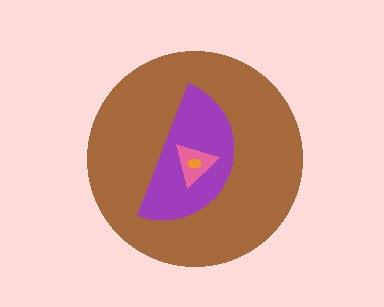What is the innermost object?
The orange ellipse.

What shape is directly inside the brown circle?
The purple semicircle.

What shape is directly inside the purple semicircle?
The pink triangle.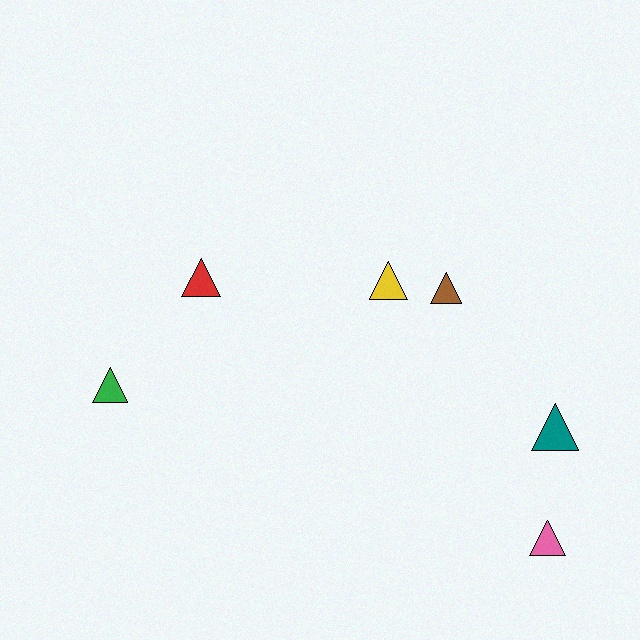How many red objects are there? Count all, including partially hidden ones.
There is 1 red object.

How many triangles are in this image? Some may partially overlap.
There are 6 triangles.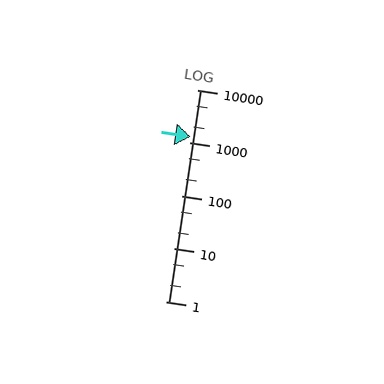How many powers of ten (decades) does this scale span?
The scale spans 4 decades, from 1 to 10000.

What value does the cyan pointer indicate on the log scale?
The pointer indicates approximately 1300.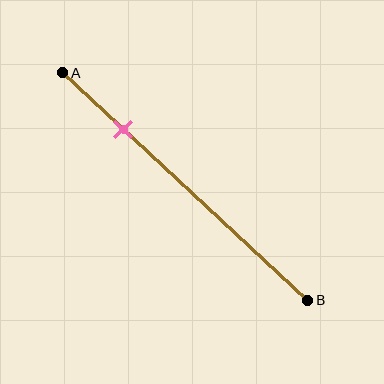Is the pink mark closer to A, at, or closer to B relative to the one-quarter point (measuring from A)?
The pink mark is approximately at the one-quarter point of segment AB.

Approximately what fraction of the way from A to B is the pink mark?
The pink mark is approximately 25% of the way from A to B.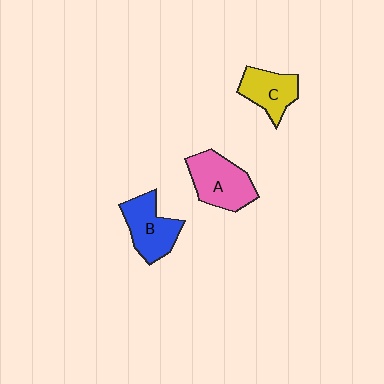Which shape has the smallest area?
Shape C (yellow).